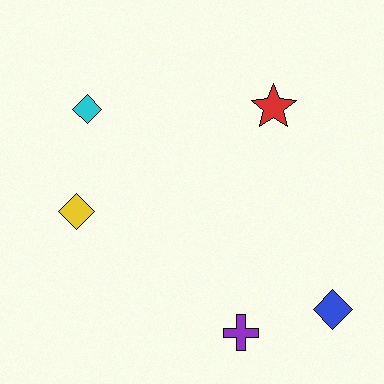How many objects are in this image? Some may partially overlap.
There are 5 objects.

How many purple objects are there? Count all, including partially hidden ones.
There is 1 purple object.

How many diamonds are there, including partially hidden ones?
There are 3 diamonds.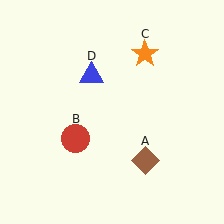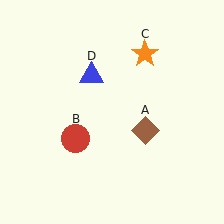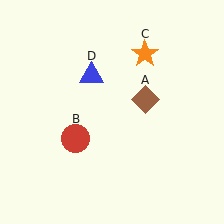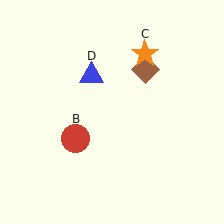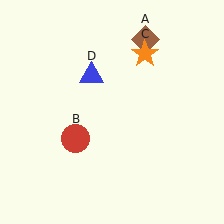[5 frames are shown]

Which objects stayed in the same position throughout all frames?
Red circle (object B) and orange star (object C) and blue triangle (object D) remained stationary.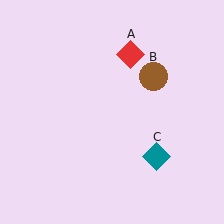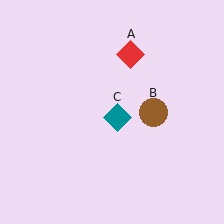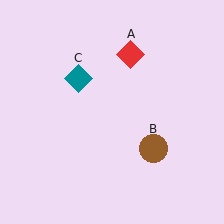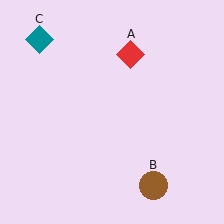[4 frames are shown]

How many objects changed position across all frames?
2 objects changed position: brown circle (object B), teal diamond (object C).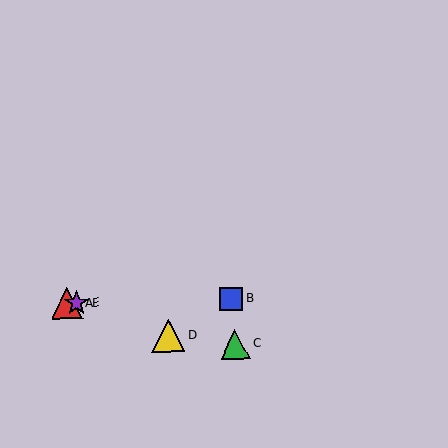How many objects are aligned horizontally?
3 objects (A, B, E) are aligned horizontally.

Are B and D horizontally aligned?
No, B is at y≈299 and D is at y≈335.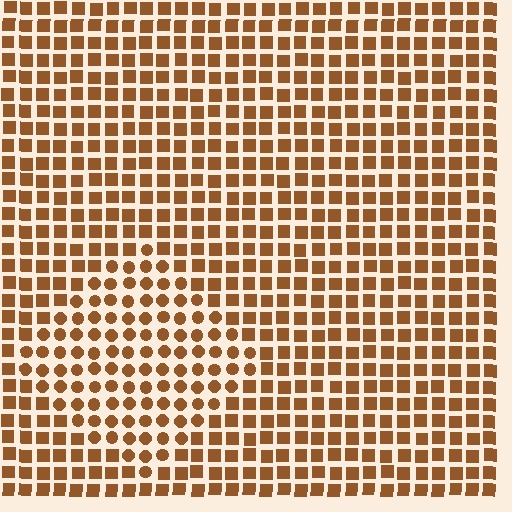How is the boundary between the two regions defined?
The boundary is defined by a change in element shape: circles inside vs. squares outside. All elements share the same color and spacing.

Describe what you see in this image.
The image is filled with small brown elements arranged in a uniform grid. A diamond-shaped region contains circles, while the surrounding area contains squares. The boundary is defined purely by the change in element shape.